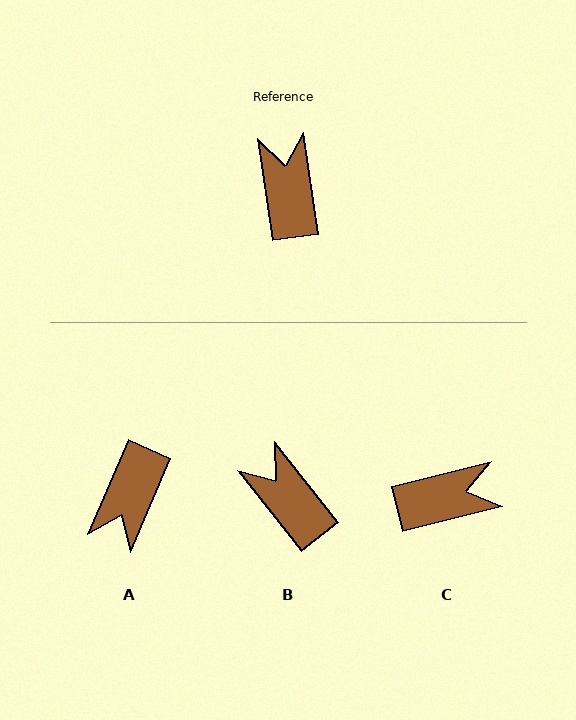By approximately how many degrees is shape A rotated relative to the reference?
Approximately 149 degrees counter-clockwise.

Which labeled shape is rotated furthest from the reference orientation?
A, about 149 degrees away.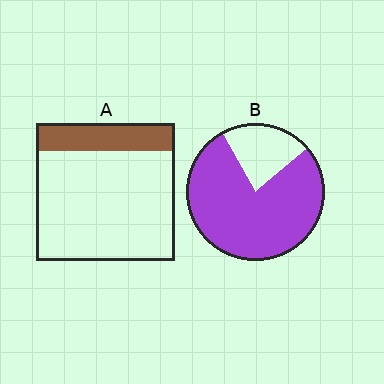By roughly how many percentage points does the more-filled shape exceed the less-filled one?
By roughly 60 percentage points (B over A).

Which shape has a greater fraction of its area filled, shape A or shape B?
Shape B.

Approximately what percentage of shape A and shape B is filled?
A is approximately 20% and B is approximately 80%.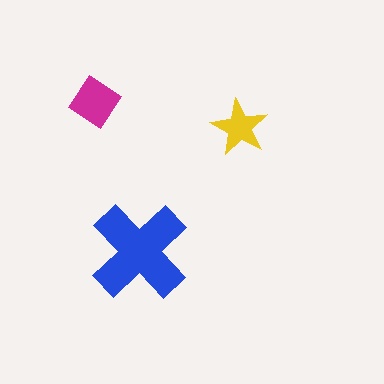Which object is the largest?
The blue cross.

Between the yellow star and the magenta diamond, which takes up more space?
The magenta diamond.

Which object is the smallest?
The yellow star.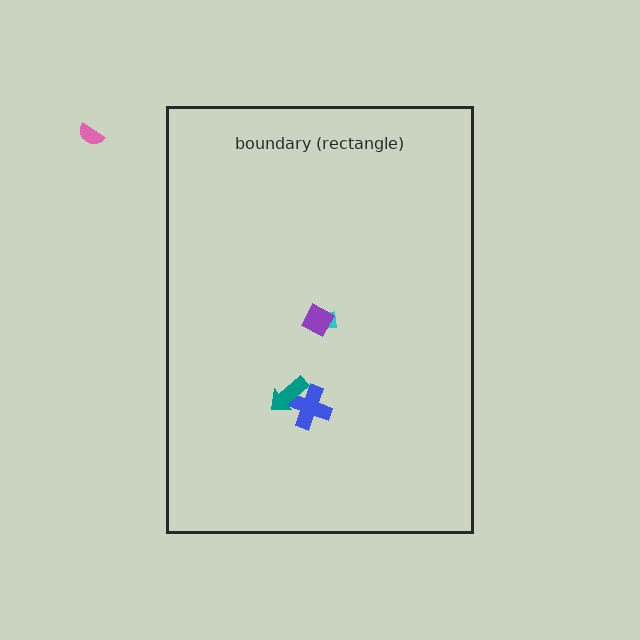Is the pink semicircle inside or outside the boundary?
Outside.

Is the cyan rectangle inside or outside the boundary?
Inside.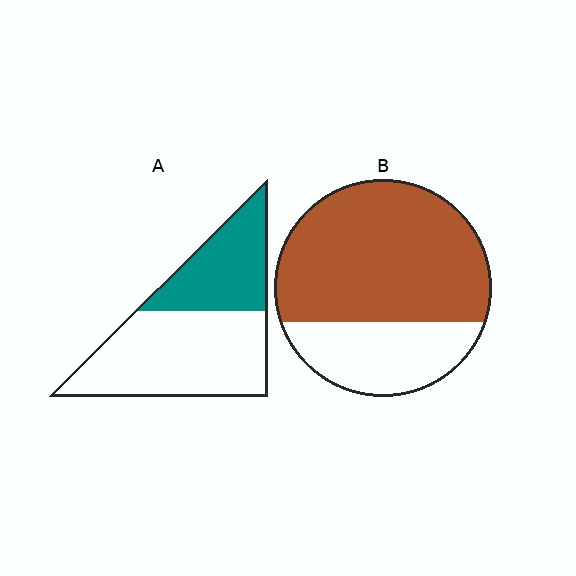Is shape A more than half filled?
No.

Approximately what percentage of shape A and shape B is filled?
A is approximately 35% and B is approximately 70%.